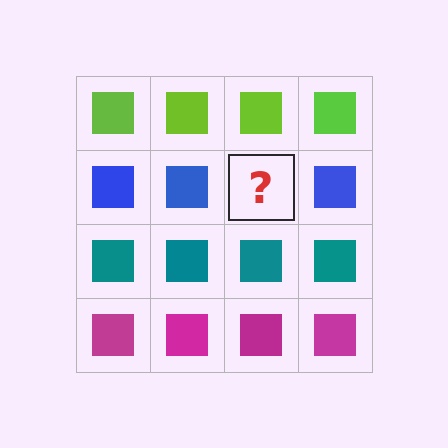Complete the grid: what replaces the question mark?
The question mark should be replaced with a blue square.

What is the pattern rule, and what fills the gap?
The rule is that each row has a consistent color. The gap should be filled with a blue square.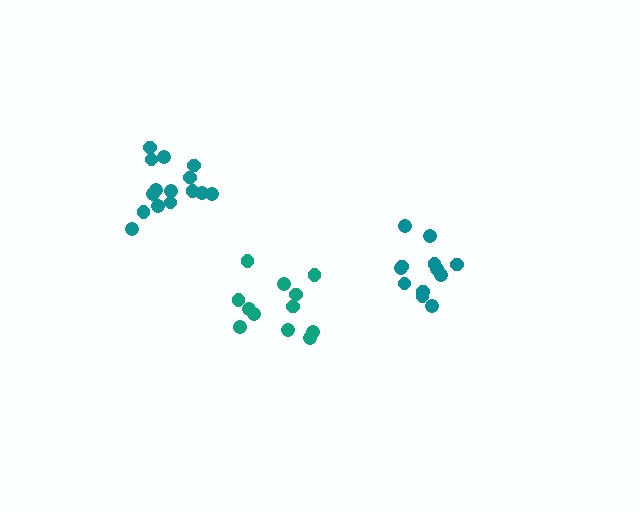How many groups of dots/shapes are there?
There are 3 groups.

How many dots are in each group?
Group 1: 15 dots, Group 2: 12 dots, Group 3: 12 dots (39 total).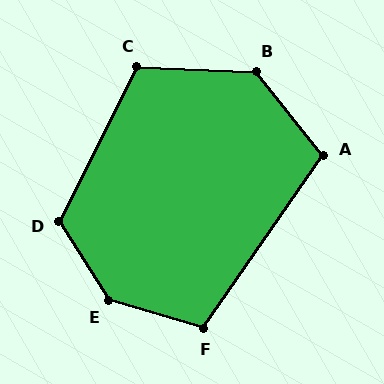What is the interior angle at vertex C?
Approximately 115 degrees (obtuse).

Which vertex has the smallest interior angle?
A, at approximately 107 degrees.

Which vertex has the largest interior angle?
E, at approximately 139 degrees.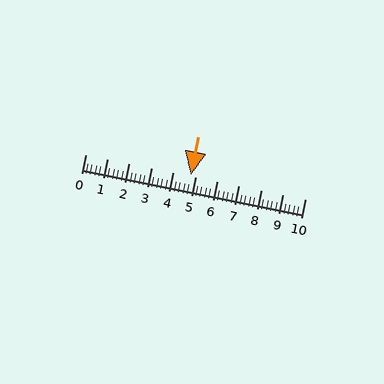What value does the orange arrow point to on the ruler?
The orange arrow points to approximately 4.8.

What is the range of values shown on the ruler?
The ruler shows values from 0 to 10.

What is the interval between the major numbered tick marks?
The major tick marks are spaced 1 units apart.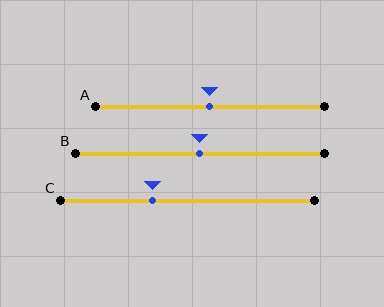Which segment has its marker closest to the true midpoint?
Segment A has its marker closest to the true midpoint.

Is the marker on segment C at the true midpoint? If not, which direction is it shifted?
No, the marker on segment C is shifted to the left by about 14% of the segment length.